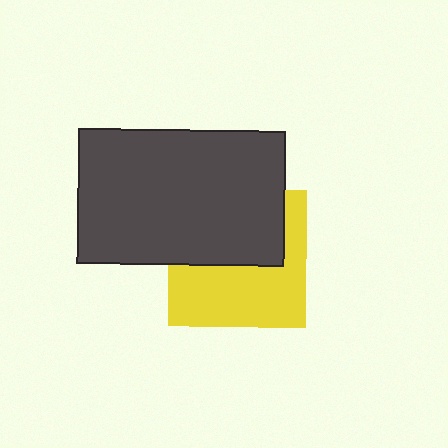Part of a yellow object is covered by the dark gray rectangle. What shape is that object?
It is a square.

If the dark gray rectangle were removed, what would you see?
You would see the complete yellow square.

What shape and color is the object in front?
The object in front is a dark gray rectangle.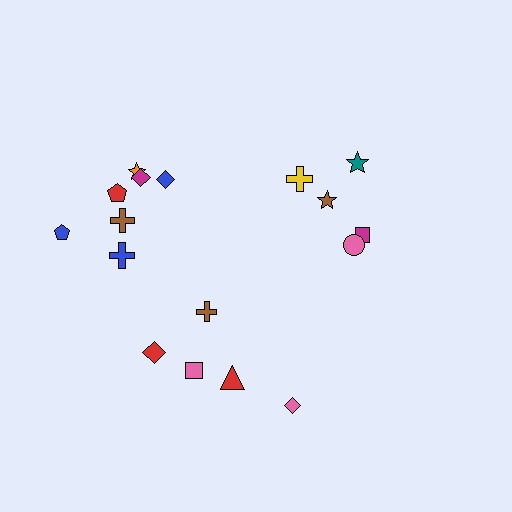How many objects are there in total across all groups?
There are 17 objects.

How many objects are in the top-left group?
There are 7 objects.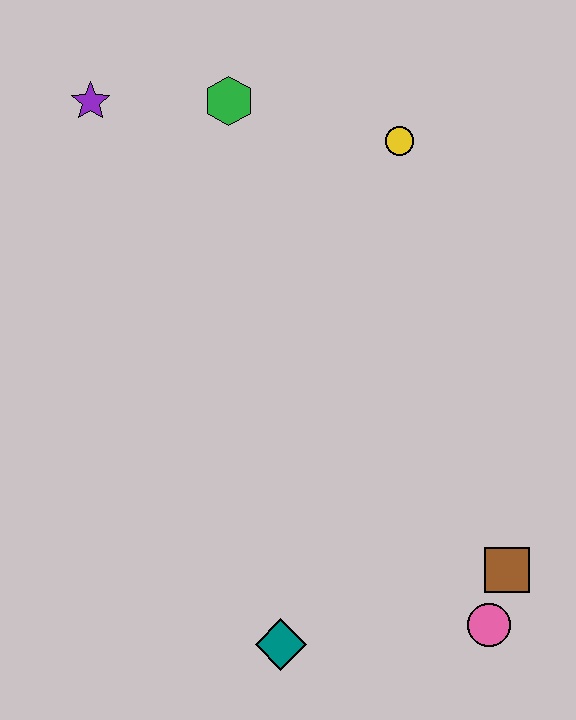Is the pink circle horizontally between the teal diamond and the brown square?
Yes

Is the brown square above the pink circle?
Yes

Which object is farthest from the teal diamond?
The purple star is farthest from the teal diamond.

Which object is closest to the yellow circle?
The green hexagon is closest to the yellow circle.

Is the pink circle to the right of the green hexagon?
Yes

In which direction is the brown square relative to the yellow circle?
The brown square is below the yellow circle.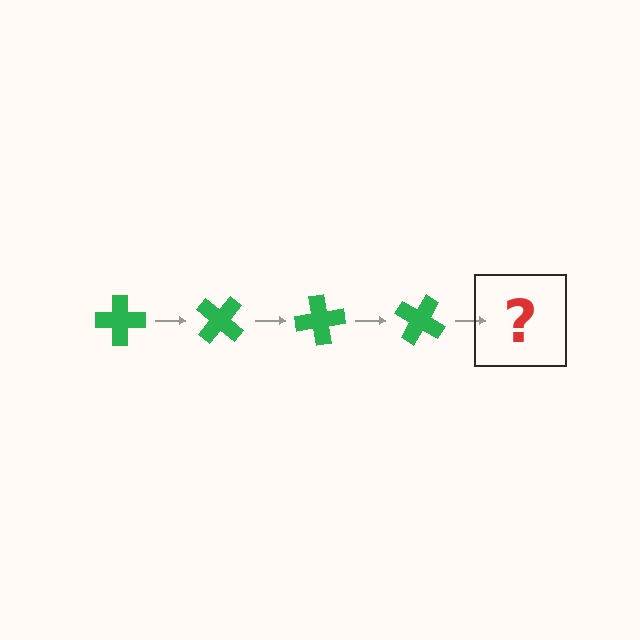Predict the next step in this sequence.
The next step is a green cross rotated 160 degrees.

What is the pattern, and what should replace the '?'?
The pattern is that the cross rotates 40 degrees each step. The '?' should be a green cross rotated 160 degrees.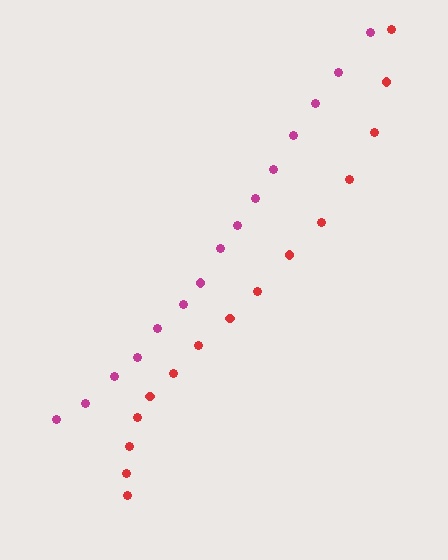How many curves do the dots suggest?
There are 2 distinct paths.